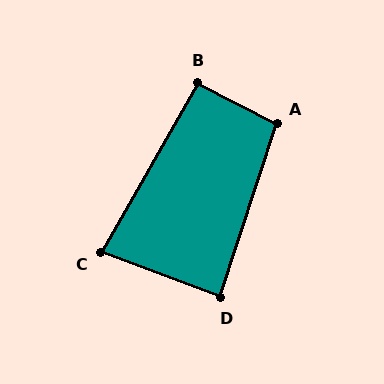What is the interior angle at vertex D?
Approximately 88 degrees (approximately right).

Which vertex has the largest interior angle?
A, at approximately 99 degrees.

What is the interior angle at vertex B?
Approximately 92 degrees (approximately right).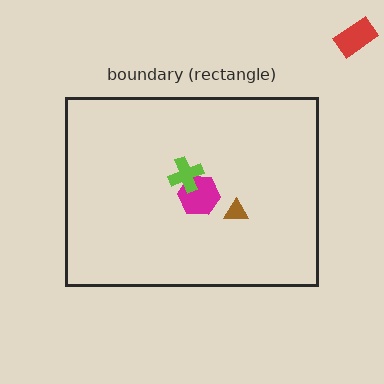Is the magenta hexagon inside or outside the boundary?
Inside.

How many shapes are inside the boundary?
3 inside, 1 outside.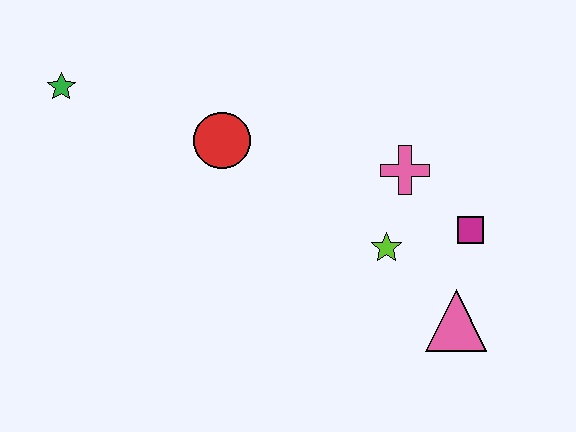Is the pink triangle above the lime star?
No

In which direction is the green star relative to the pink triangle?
The green star is to the left of the pink triangle.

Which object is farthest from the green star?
The pink triangle is farthest from the green star.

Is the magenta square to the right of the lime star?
Yes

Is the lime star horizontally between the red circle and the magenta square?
Yes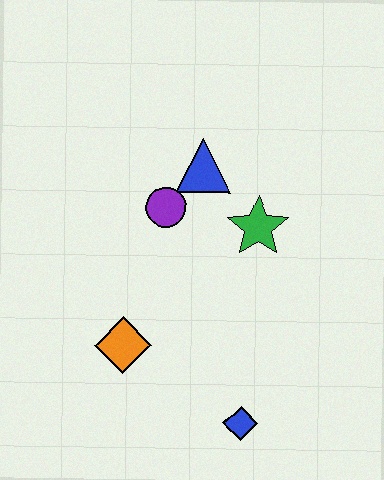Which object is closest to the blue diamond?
The orange diamond is closest to the blue diamond.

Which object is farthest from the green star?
The blue diamond is farthest from the green star.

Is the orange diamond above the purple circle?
No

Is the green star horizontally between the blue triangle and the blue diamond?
No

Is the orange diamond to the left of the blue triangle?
Yes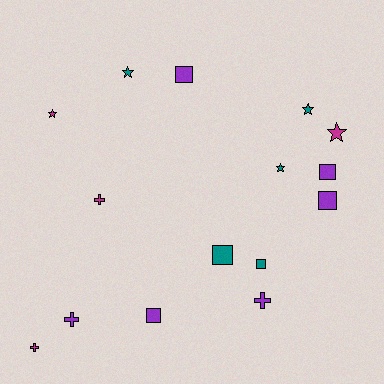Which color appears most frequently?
Purple, with 6 objects.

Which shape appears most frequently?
Square, with 6 objects.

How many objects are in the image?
There are 15 objects.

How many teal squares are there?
There are 2 teal squares.